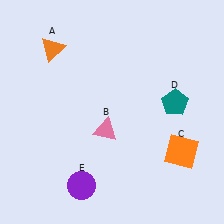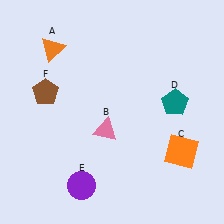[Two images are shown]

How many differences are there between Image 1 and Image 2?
There is 1 difference between the two images.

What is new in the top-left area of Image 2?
A brown pentagon (F) was added in the top-left area of Image 2.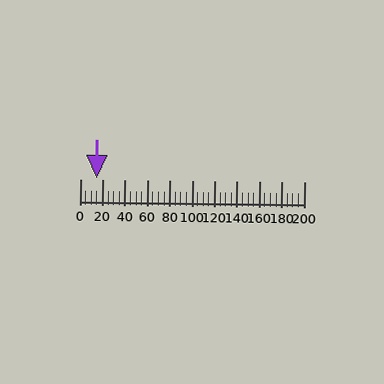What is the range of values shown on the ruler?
The ruler shows values from 0 to 200.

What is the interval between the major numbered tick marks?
The major tick marks are spaced 20 units apart.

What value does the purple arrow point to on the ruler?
The purple arrow points to approximately 14.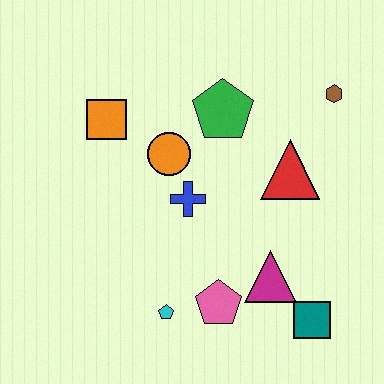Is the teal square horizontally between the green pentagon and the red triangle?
No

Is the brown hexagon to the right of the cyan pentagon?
Yes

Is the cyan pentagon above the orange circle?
No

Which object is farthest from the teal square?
The orange square is farthest from the teal square.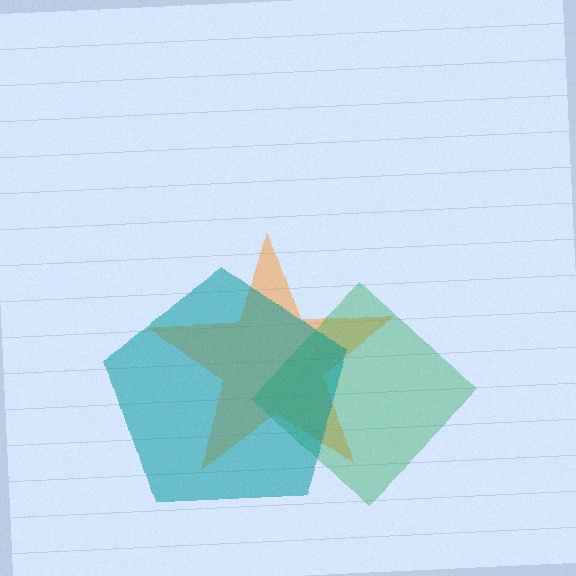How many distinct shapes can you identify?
There are 3 distinct shapes: an orange star, a green diamond, a teal pentagon.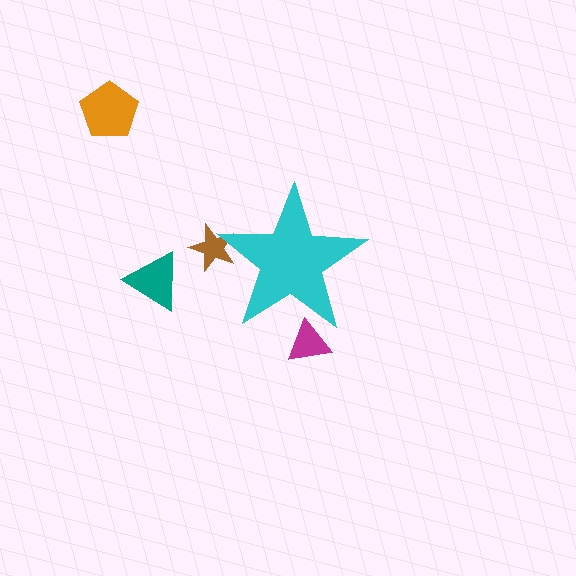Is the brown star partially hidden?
Yes, the brown star is partially hidden behind the cyan star.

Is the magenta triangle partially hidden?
Yes, the magenta triangle is partially hidden behind the cyan star.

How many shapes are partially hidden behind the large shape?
2 shapes are partially hidden.